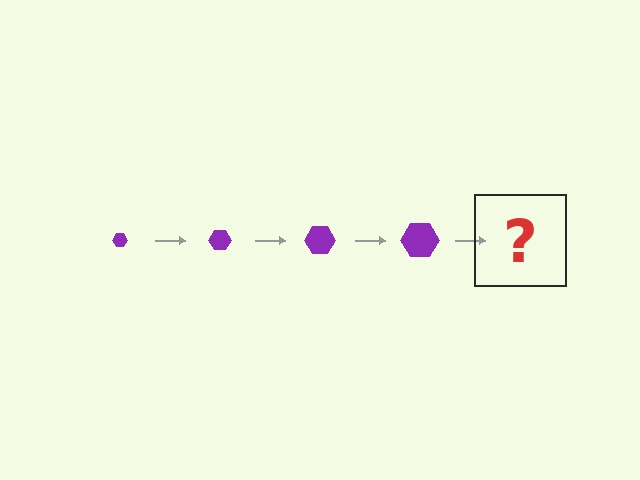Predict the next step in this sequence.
The next step is a purple hexagon, larger than the previous one.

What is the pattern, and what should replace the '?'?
The pattern is that the hexagon gets progressively larger each step. The '?' should be a purple hexagon, larger than the previous one.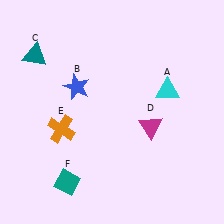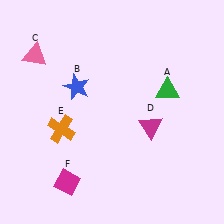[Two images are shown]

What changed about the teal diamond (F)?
In Image 1, F is teal. In Image 2, it changed to magenta.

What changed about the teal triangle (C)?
In Image 1, C is teal. In Image 2, it changed to pink.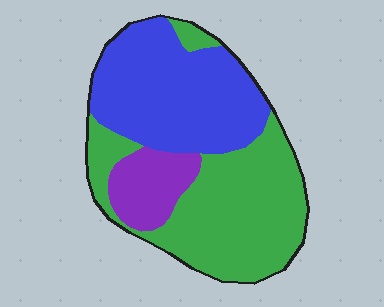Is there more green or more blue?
Green.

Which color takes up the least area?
Purple, at roughly 15%.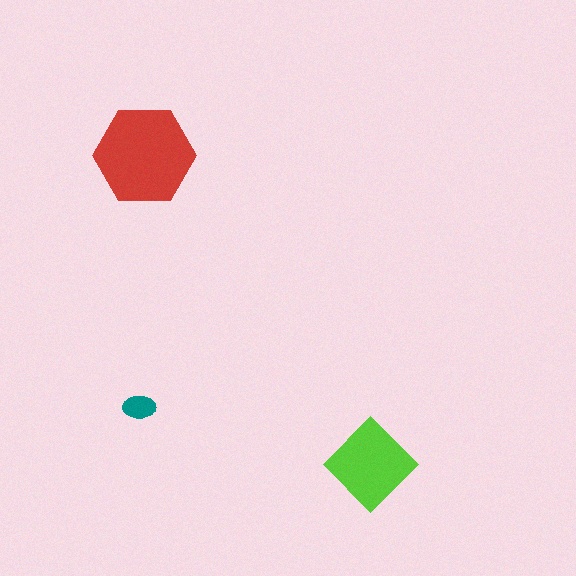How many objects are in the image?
There are 3 objects in the image.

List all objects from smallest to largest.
The teal ellipse, the lime diamond, the red hexagon.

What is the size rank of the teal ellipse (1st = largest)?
3rd.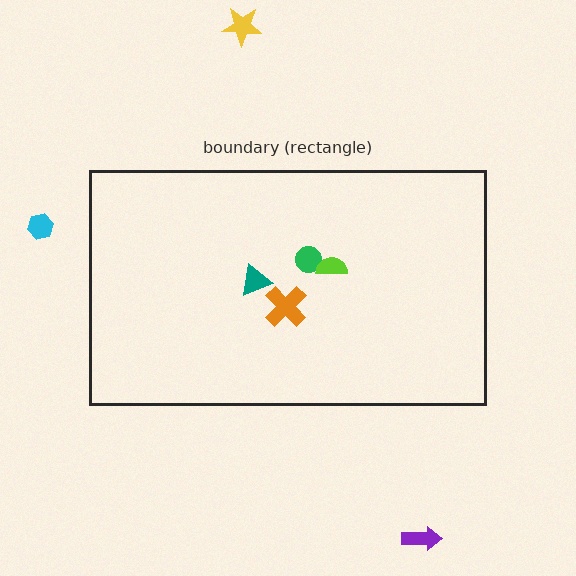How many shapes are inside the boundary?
4 inside, 3 outside.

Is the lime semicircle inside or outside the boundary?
Inside.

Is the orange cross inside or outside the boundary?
Inside.